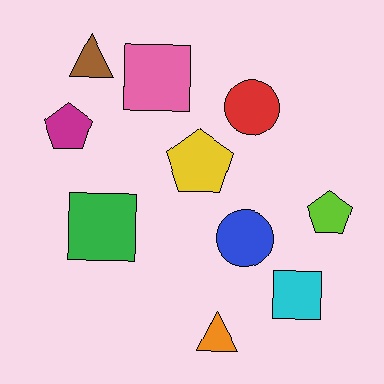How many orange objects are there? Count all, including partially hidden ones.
There is 1 orange object.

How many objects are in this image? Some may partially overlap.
There are 10 objects.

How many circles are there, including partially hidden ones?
There are 2 circles.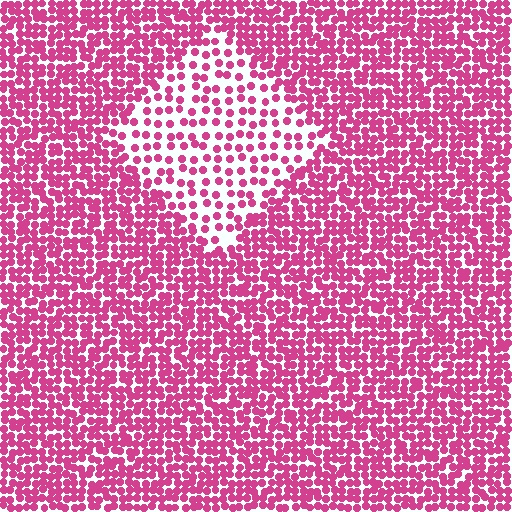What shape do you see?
I see a diamond.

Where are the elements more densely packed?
The elements are more densely packed outside the diamond boundary.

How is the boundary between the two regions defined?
The boundary is defined by a change in element density (approximately 2.2x ratio). All elements are the same color, size, and shape.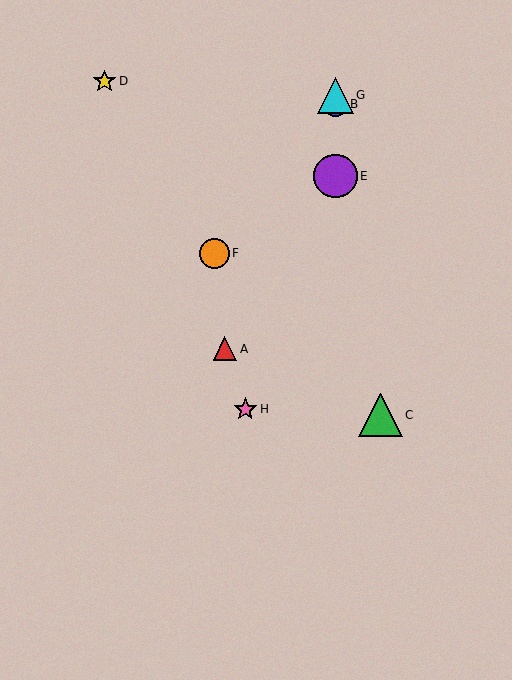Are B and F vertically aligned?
No, B is at x≈335 and F is at x≈215.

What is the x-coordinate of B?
Object B is at x≈335.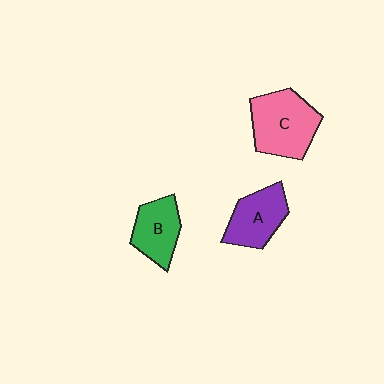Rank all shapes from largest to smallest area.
From largest to smallest: C (pink), A (purple), B (green).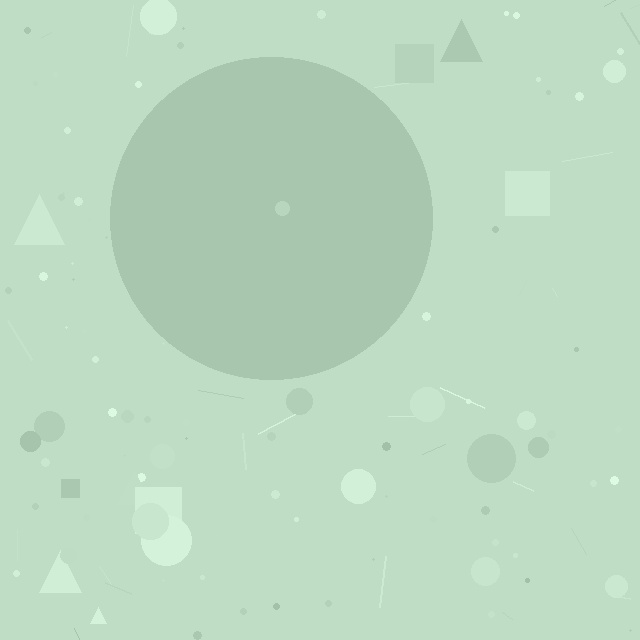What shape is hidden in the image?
A circle is hidden in the image.